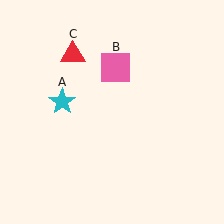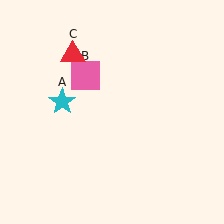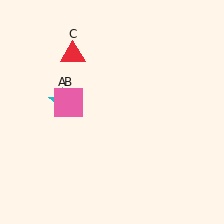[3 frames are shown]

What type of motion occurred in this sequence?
The pink square (object B) rotated counterclockwise around the center of the scene.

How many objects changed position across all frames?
1 object changed position: pink square (object B).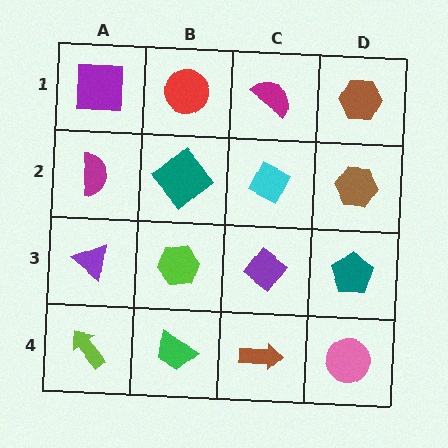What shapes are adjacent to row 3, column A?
A magenta semicircle (row 2, column A), a lime arrow (row 4, column A), a lime hexagon (row 3, column B).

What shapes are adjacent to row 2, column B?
A red circle (row 1, column B), a lime hexagon (row 3, column B), a magenta semicircle (row 2, column A), a cyan diamond (row 2, column C).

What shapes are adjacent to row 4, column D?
A teal pentagon (row 3, column D), a brown arrow (row 4, column C).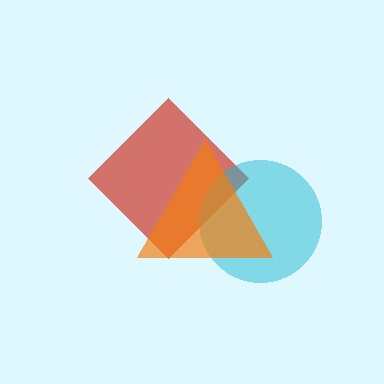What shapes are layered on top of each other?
The layered shapes are: a red diamond, a cyan circle, an orange triangle.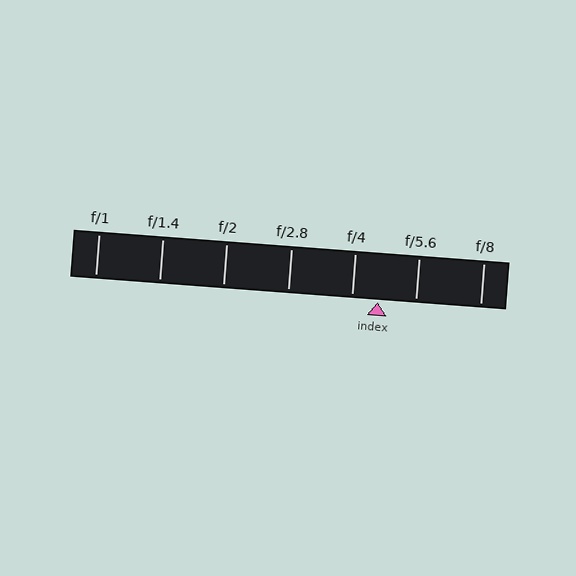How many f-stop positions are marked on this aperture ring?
There are 7 f-stop positions marked.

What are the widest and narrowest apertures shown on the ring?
The widest aperture shown is f/1 and the narrowest is f/8.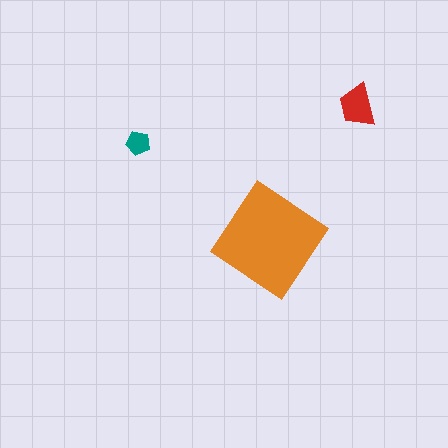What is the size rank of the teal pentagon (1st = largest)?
3rd.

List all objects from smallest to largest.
The teal pentagon, the red trapezoid, the orange diamond.